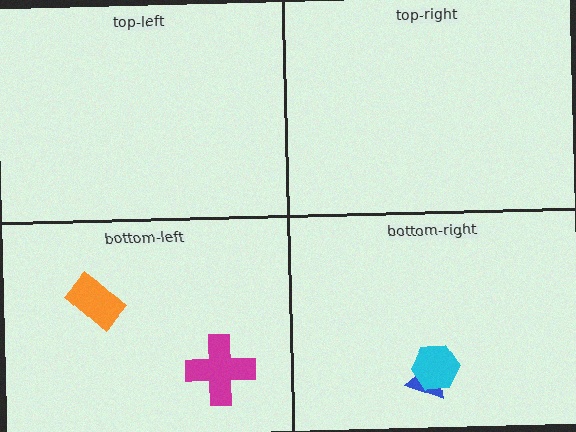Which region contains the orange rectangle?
The bottom-left region.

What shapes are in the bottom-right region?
The blue triangle, the cyan hexagon.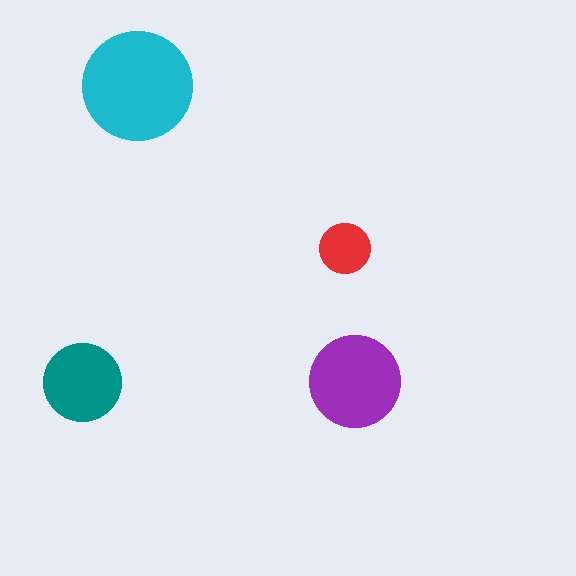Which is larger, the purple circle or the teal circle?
The purple one.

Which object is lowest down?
The teal circle is bottommost.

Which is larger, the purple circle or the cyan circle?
The cyan one.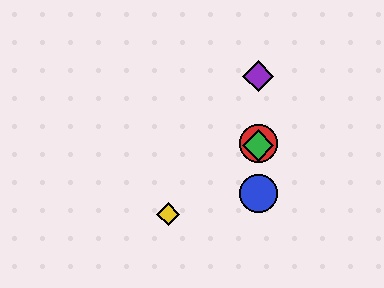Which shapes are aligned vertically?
The red circle, the blue circle, the green diamond, the purple diamond are aligned vertically.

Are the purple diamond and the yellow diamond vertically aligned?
No, the purple diamond is at x≈258 and the yellow diamond is at x≈168.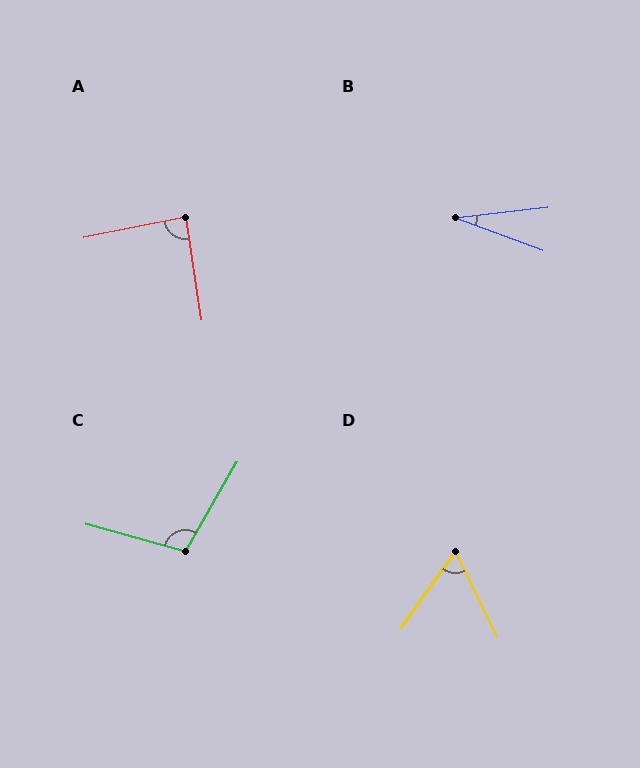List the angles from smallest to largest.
B (27°), D (61°), A (87°), C (104°).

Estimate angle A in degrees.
Approximately 87 degrees.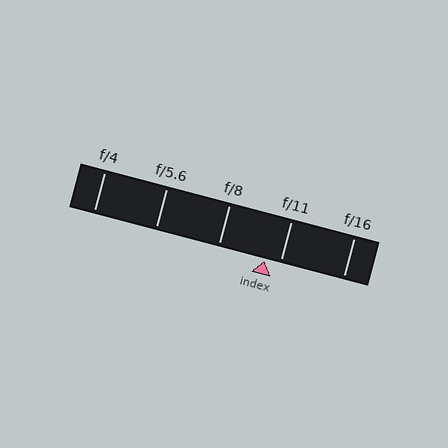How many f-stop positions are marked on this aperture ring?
There are 5 f-stop positions marked.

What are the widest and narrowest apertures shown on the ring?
The widest aperture shown is f/4 and the narrowest is f/16.